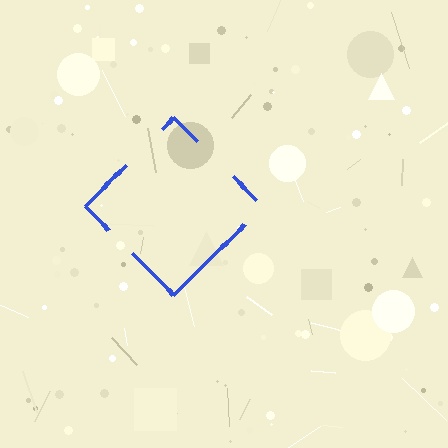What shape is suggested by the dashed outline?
The dashed outline suggests a diamond.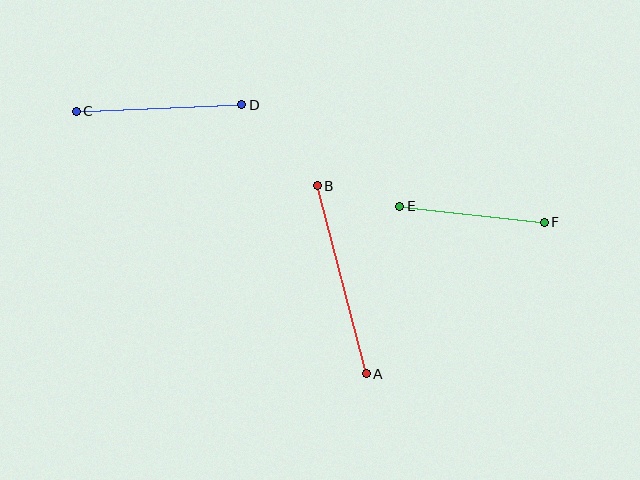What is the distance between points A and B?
The distance is approximately 194 pixels.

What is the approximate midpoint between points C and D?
The midpoint is at approximately (159, 108) pixels.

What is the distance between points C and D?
The distance is approximately 166 pixels.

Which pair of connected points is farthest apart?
Points A and B are farthest apart.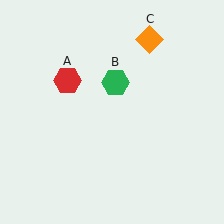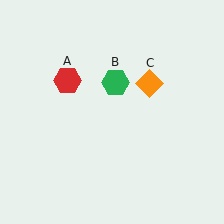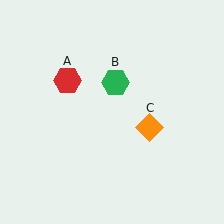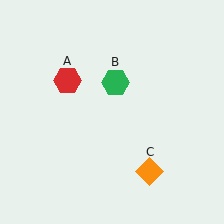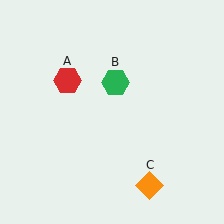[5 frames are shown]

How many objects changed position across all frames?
1 object changed position: orange diamond (object C).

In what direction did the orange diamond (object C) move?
The orange diamond (object C) moved down.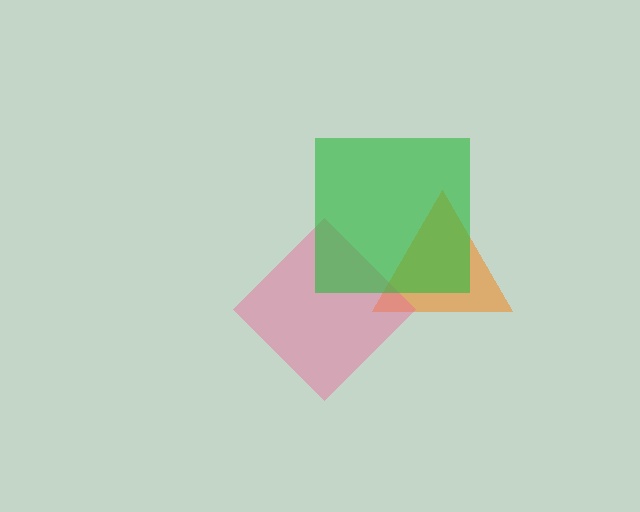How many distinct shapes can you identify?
There are 3 distinct shapes: an orange triangle, a pink diamond, a green square.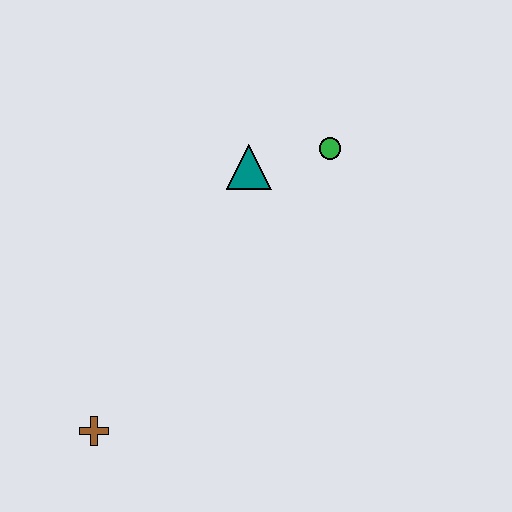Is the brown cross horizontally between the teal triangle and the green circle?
No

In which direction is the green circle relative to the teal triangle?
The green circle is to the right of the teal triangle.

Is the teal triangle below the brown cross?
No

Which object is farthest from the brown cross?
The green circle is farthest from the brown cross.